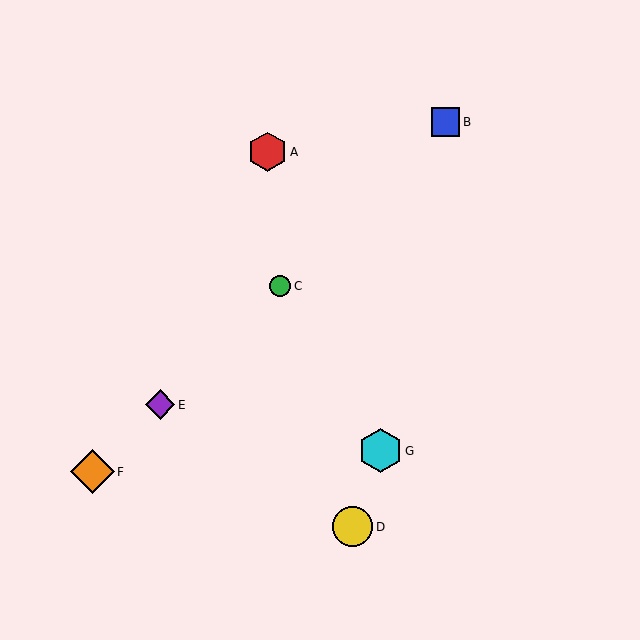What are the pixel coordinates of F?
Object F is at (93, 472).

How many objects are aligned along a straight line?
4 objects (B, C, E, F) are aligned along a straight line.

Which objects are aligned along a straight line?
Objects B, C, E, F are aligned along a straight line.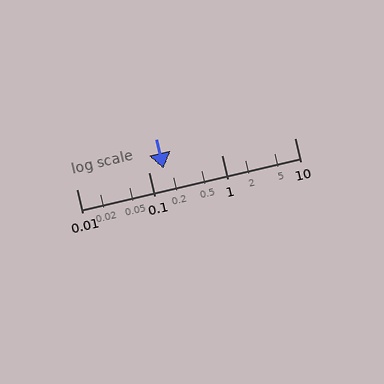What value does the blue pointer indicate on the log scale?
The pointer indicates approximately 0.16.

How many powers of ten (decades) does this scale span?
The scale spans 3 decades, from 0.01 to 10.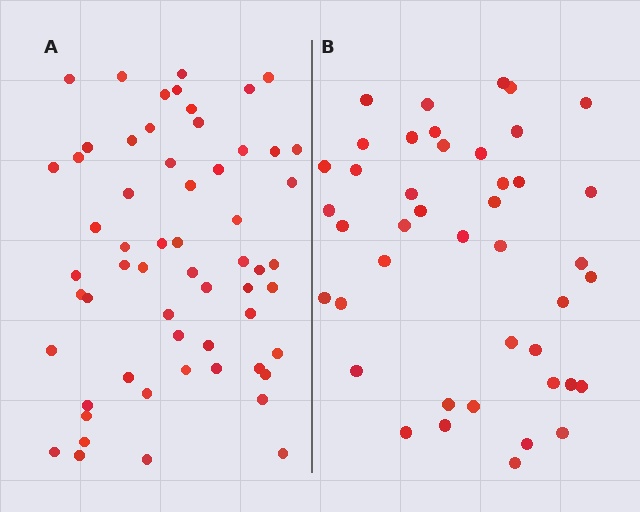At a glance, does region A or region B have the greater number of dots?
Region A (the left region) has more dots.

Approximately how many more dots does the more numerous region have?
Region A has approximately 15 more dots than region B.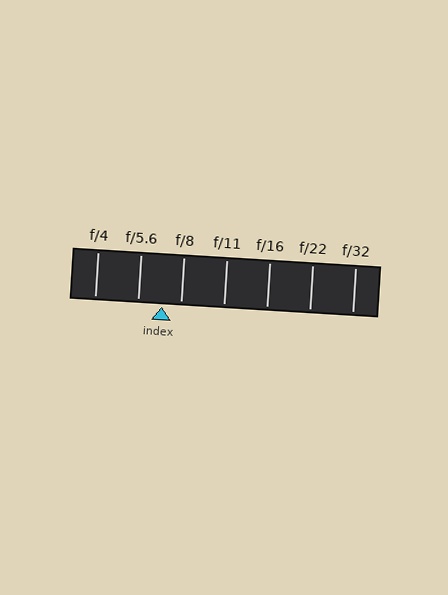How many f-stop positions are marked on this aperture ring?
There are 7 f-stop positions marked.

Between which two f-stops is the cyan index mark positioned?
The index mark is between f/5.6 and f/8.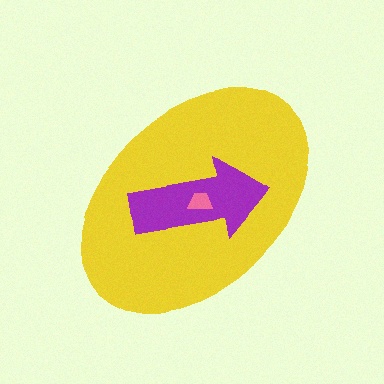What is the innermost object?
The pink trapezoid.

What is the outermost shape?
The yellow ellipse.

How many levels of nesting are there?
3.